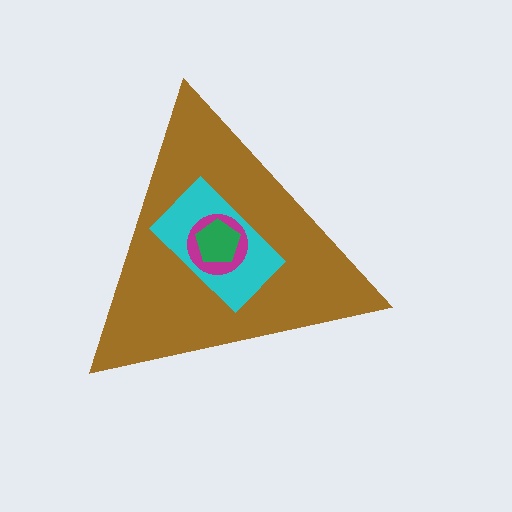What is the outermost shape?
The brown triangle.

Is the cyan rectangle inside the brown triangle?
Yes.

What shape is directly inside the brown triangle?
The cyan rectangle.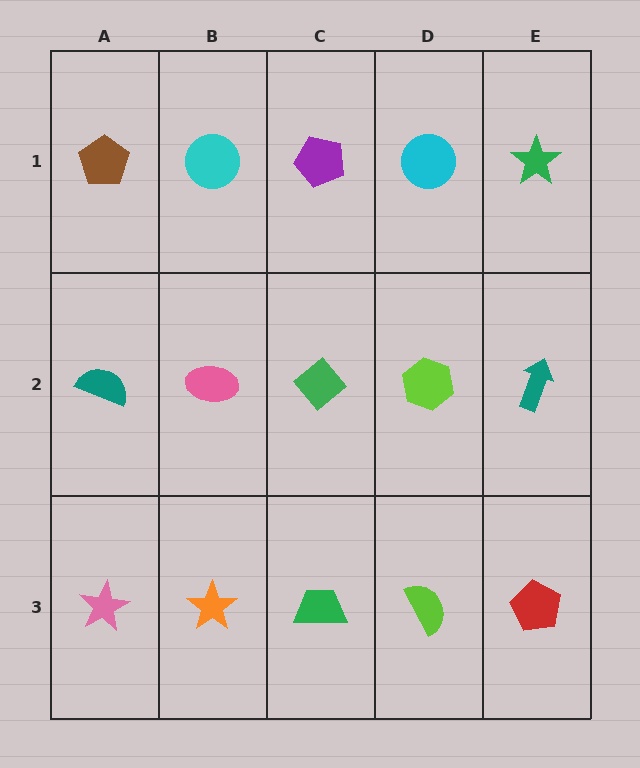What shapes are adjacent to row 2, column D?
A cyan circle (row 1, column D), a lime semicircle (row 3, column D), a green diamond (row 2, column C), a teal arrow (row 2, column E).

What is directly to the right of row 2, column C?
A lime hexagon.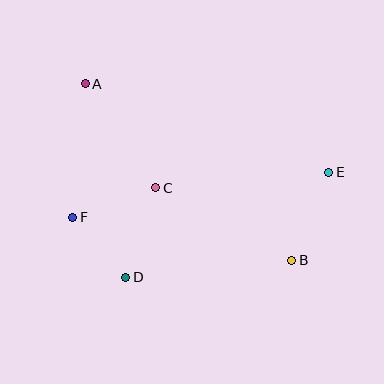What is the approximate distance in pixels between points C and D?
The distance between C and D is approximately 94 pixels.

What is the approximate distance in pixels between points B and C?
The distance between B and C is approximately 154 pixels.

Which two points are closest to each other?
Points D and F are closest to each other.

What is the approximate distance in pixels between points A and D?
The distance between A and D is approximately 198 pixels.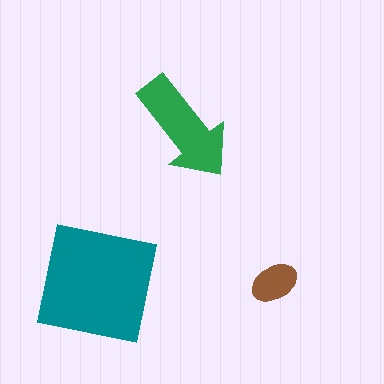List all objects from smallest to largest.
The brown ellipse, the green arrow, the teal square.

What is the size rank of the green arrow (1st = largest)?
2nd.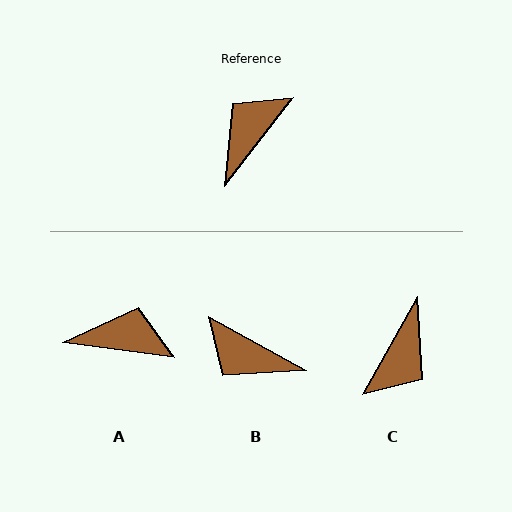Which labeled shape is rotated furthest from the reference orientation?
C, about 172 degrees away.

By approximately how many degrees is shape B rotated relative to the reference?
Approximately 99 degrees counter-clockwise.